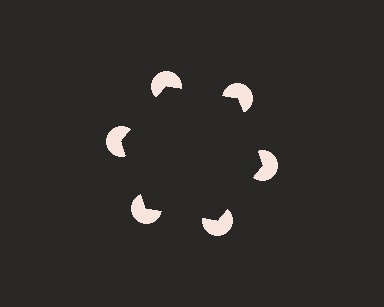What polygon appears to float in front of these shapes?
An illusory hexagon — its edges are inferred from the aligned wedge cuts in the pac-man discs, not physically drawn.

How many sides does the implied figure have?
6 sides.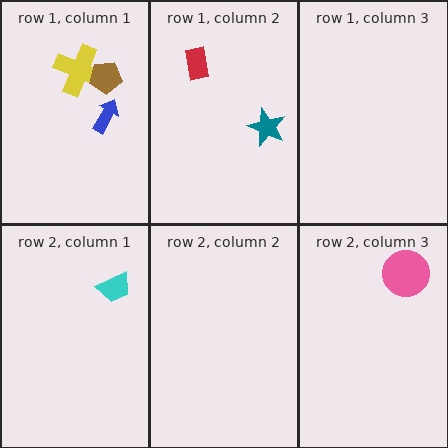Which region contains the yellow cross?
The row 1, column 1 region.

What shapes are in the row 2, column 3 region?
The pink circle.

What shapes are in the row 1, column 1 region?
The yellow cross, the brown pentagon, the blue arrow.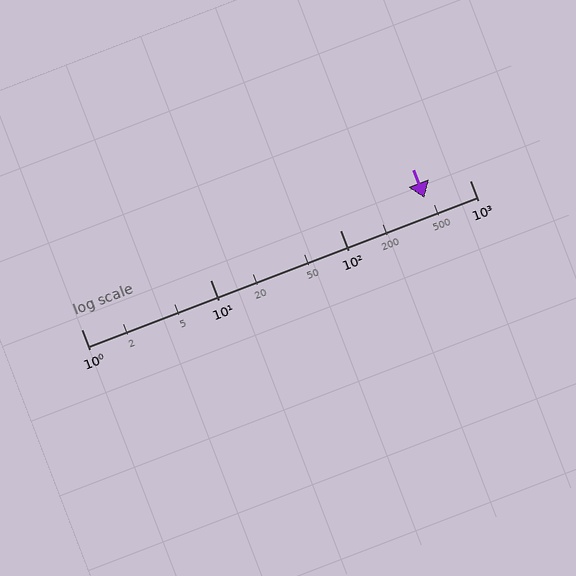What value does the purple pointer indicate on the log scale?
The pointer indicates approximately 450.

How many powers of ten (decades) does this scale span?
The scale spans 3 decades, from 1 to 1000.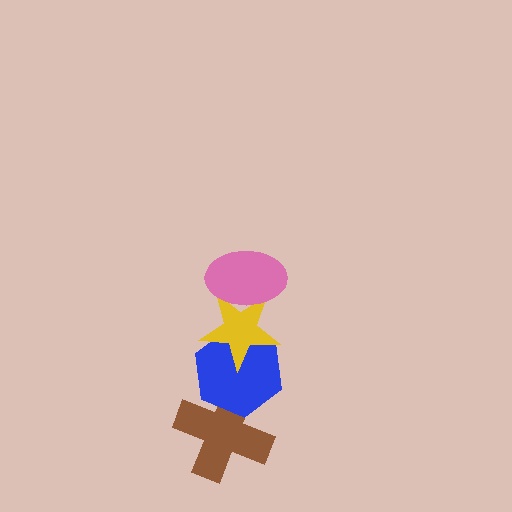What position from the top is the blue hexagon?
The blue hexagon is 3rd from the top.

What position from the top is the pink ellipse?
The pink ellipse is 1st from the top.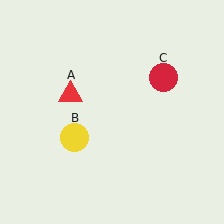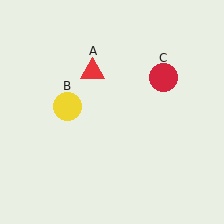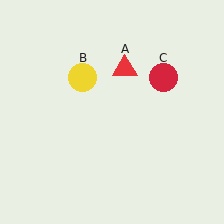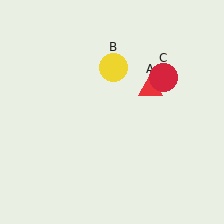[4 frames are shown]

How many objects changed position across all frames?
2 objects changed position: red triangle (object A), yellow circle (object B).